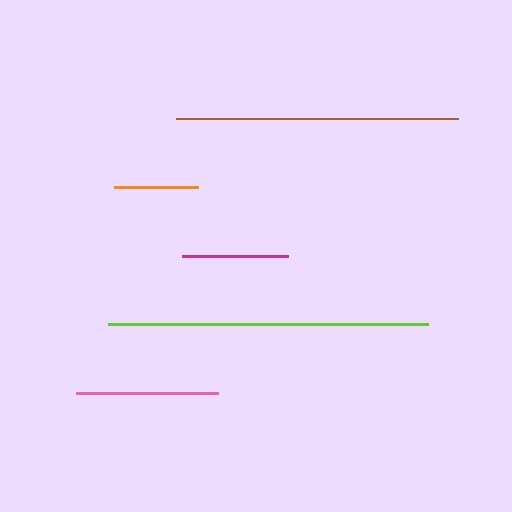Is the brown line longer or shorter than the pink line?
The brown line is longer than the pink line.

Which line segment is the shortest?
The orange line is the shortest at approximately 84 pixels.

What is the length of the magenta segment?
The magenta segment is approximately 106 pixels long.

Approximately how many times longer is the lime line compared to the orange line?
The lime line is approximately 3.8 times the length of the orange line.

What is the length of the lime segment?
The lime segment is approximately 320 pixels long.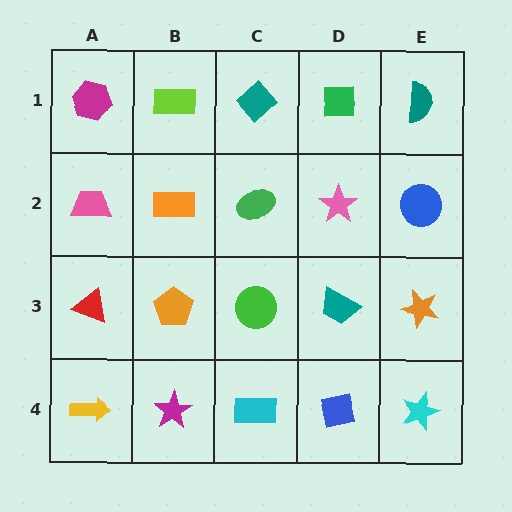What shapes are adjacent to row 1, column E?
A blue circle (row 2, column E), a green square (row 1, column D).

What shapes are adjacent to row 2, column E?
A teal semicircle (row 1, column E), an orange star (row 3, column E), a pink star (row 2, column D).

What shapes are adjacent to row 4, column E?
An orange star (row 3, column E), a blue square (row 4, column D).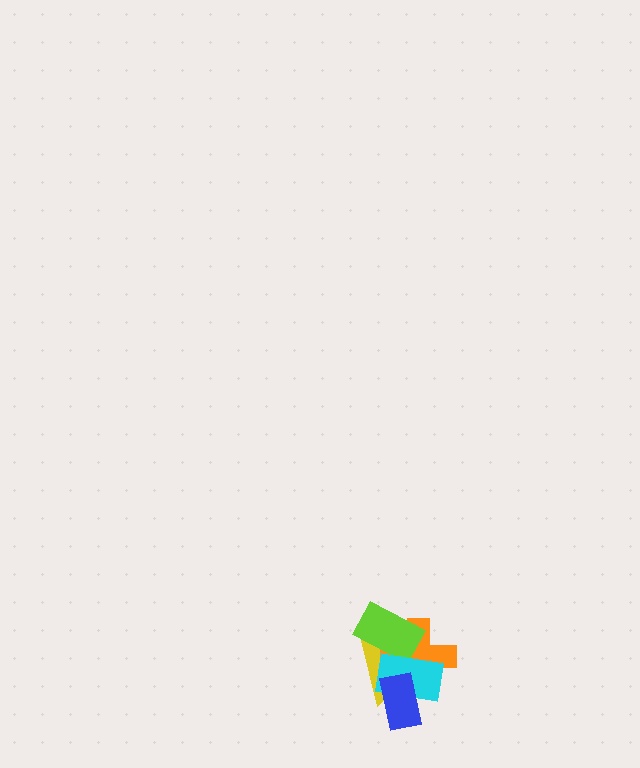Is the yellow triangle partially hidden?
Yes, it is partially covered by another shape.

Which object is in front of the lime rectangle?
The cyan rectangle is in front of the lime rectangle.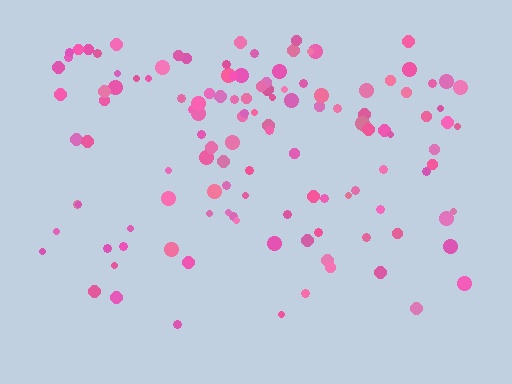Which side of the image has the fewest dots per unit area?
The bottom.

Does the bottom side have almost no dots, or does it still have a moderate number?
Still a moderate number, just noticeably fewer than the top.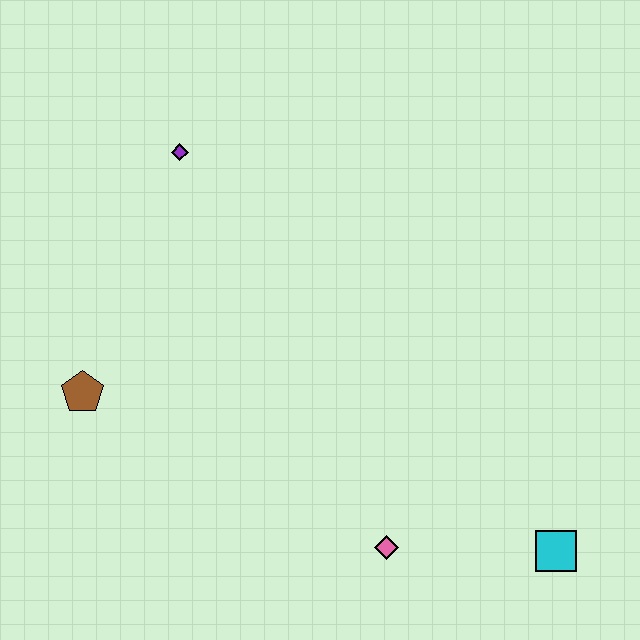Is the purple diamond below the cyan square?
No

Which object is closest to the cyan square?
The pink diamond is closest to the cyan square.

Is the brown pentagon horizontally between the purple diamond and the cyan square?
No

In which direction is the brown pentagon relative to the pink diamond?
The brown pentagon is to the left of the pink diamond.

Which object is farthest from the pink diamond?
The purple diamond is farthest from the pink diamond.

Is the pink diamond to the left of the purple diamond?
No